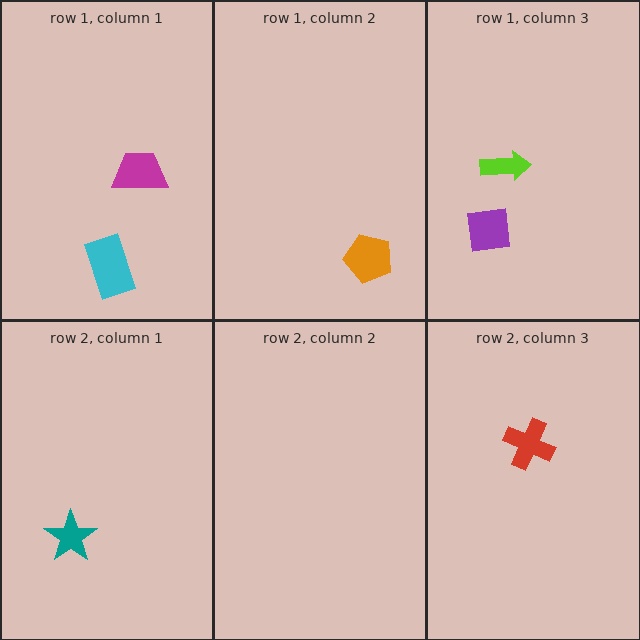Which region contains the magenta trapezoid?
The row 1, column 1 region.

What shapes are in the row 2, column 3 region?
The red cross.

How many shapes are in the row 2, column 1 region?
1.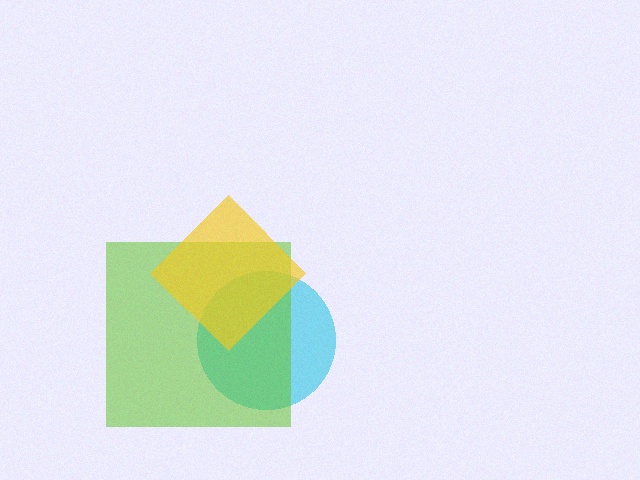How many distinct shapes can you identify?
There are 3 distinct shapes: a cyan circle, a lime square, a yellow diamond.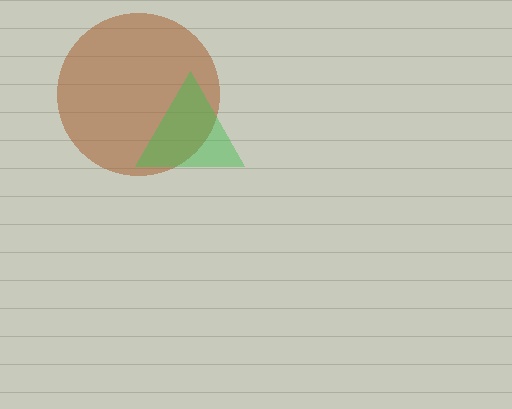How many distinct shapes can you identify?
There are 2 distinct shapes: a brown circle, a green triangle.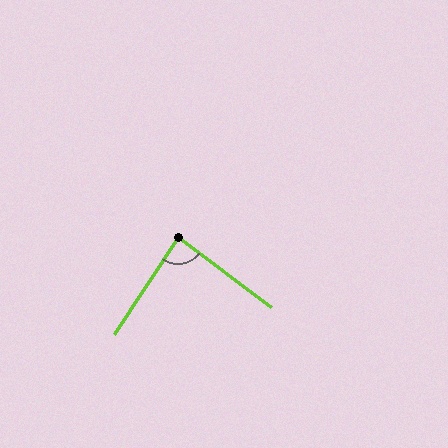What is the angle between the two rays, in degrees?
Approximately 86 degrees.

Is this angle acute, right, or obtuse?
It is approximately a right angle.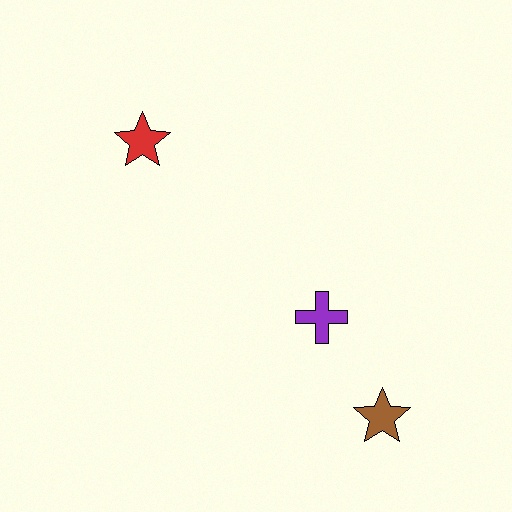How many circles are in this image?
There are no circles.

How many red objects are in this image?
There is 1 red object.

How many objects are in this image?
There are 3 objects.